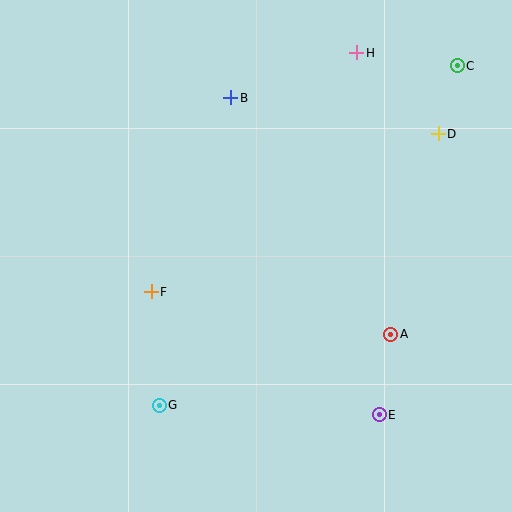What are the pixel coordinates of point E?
Point E is at (379, 415).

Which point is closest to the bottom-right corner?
Point E is closest to the bottom-right corner.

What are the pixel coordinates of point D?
Point D is at (438, 134).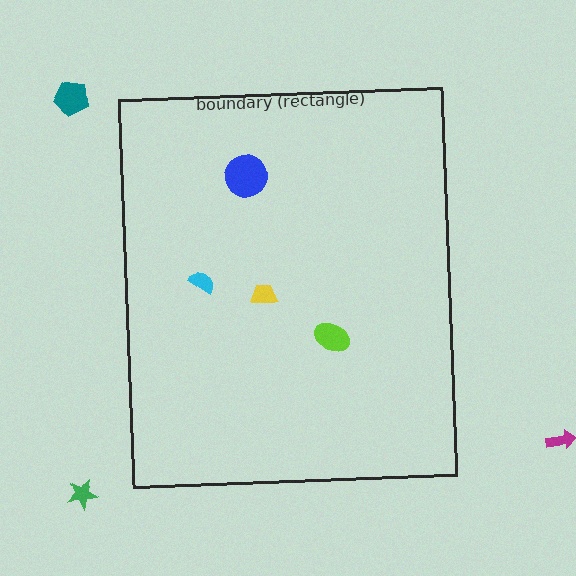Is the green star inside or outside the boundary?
Outside.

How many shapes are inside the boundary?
4 inside, 3 outside.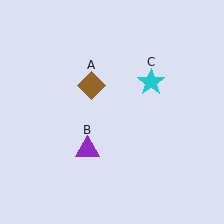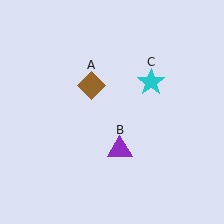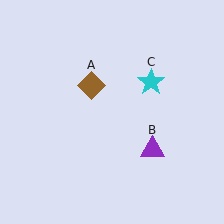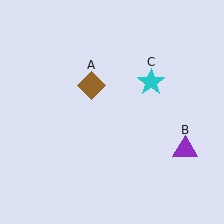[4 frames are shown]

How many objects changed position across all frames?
1 object changed position: purple triangle (object B).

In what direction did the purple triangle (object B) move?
The purple triangle (object B) moved right.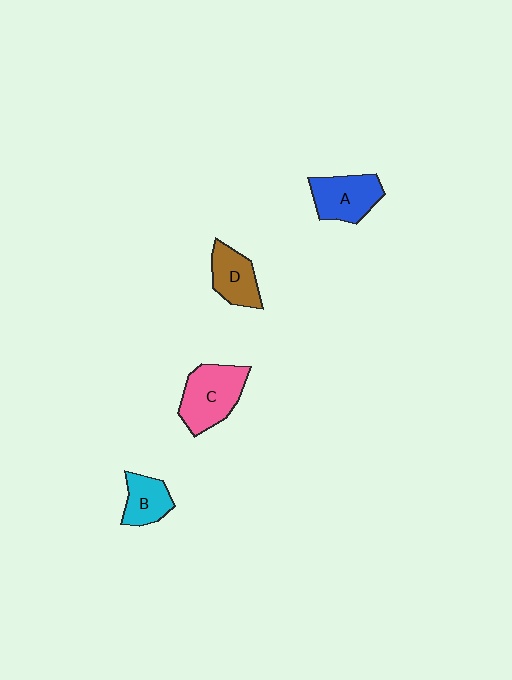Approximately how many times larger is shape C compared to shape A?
Approximately 1.2 times.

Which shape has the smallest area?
Shape B (cyan).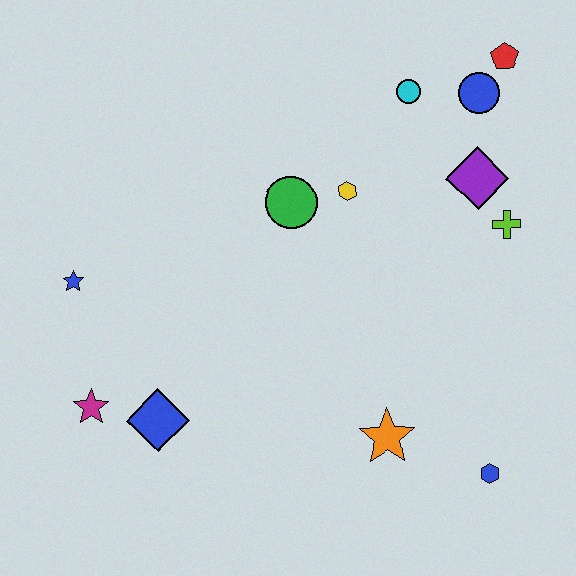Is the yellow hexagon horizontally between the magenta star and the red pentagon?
Yes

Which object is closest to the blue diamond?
The magenta star is closest to the blue diamond.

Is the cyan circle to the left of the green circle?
No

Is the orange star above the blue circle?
No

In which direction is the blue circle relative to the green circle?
The blue circle is to the right of the green circle.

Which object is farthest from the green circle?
The blue hexagon is farthest from the green circle.